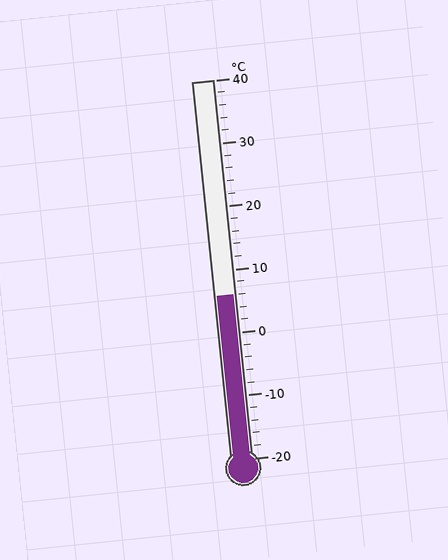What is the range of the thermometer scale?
The thermometer scale ranges from -20°C to 40°C.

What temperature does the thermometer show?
The thermometer shows approximately 6°C.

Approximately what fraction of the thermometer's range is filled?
The thermometer is filled to approximately 45% of its range.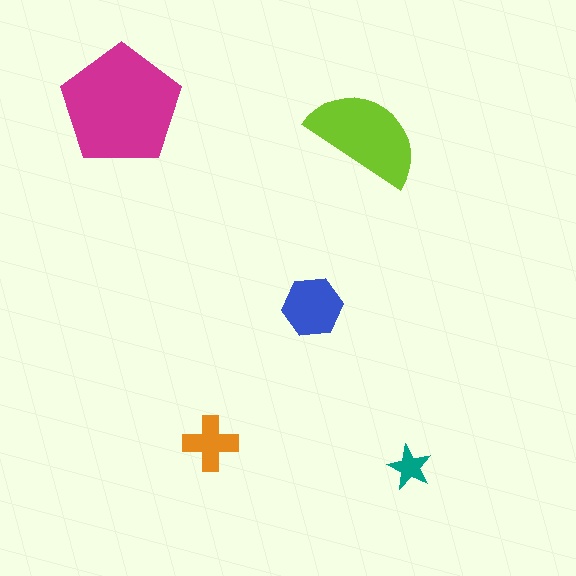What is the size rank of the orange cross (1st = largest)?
4th.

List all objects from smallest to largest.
The teal star, the orange cross, the blue hexagon, the lime semicircle, the magenta pentagon.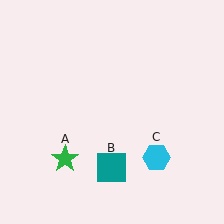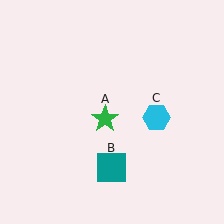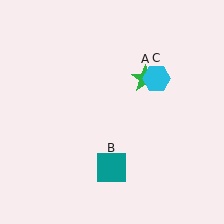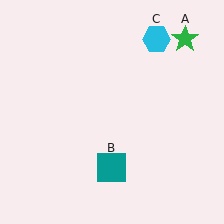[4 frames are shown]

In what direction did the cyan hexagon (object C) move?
The cyan hexagon (object C) moved up.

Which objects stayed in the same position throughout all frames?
Teal square (object B) remained stationary.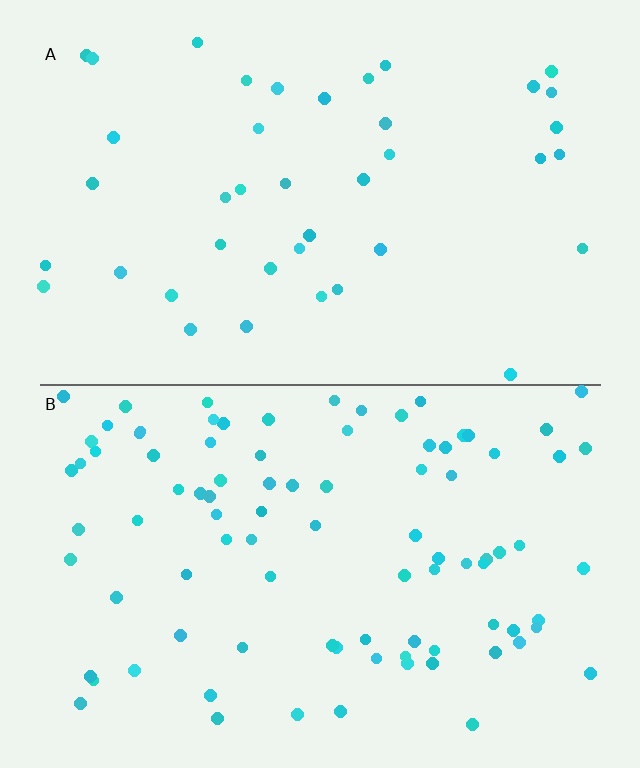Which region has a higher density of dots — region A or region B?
B (the bottom).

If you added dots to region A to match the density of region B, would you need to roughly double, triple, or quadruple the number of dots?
Approximately double.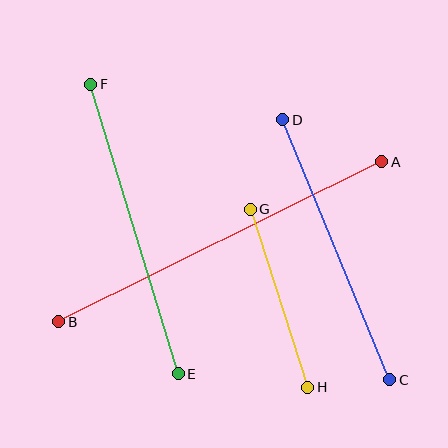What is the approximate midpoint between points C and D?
The midpoint is at approximately (336, 250) pixels.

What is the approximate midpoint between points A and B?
The midpoint is at approximately (220, 242) pixels.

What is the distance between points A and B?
The distance is approximately 360 pixels.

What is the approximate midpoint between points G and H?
The midpoint is at approximately (279, 298) pixels.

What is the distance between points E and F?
The distance is approximately 303 pixels.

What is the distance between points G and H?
The distance is approximately 187 pixels.